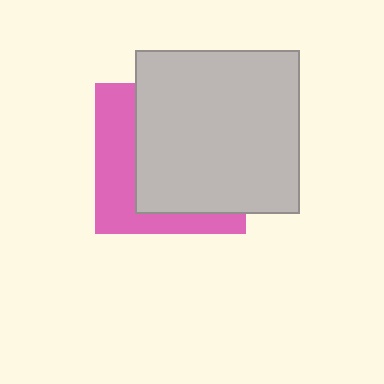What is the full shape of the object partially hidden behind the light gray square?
The partially hidden object is a pink square.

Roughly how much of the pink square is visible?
A small part of it is visible (roughly 36%).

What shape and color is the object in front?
The object in front is a light gray square.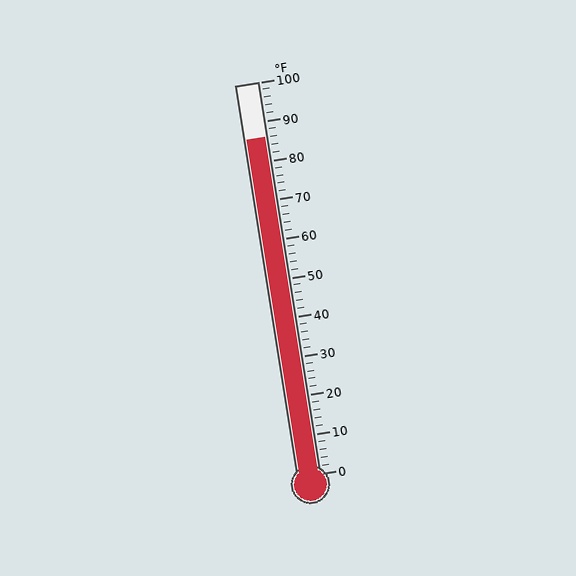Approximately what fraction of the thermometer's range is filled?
The thermometer is filled to approximately 85% of its range.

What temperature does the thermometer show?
The thermometer shows approximately 86°F.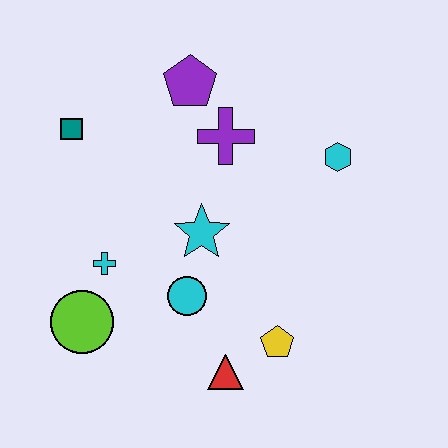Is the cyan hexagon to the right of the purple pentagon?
Yes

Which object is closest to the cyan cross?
The lime circle is closest to the cyan cross.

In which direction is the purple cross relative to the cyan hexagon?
The purple cross is to the left of the cyan hexagon.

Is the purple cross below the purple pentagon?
Yes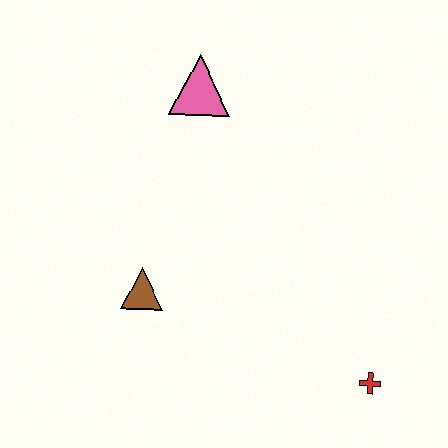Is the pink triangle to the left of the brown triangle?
No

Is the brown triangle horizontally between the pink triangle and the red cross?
No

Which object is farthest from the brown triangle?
The red cross is farthest from the brown triangle.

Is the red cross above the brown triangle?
No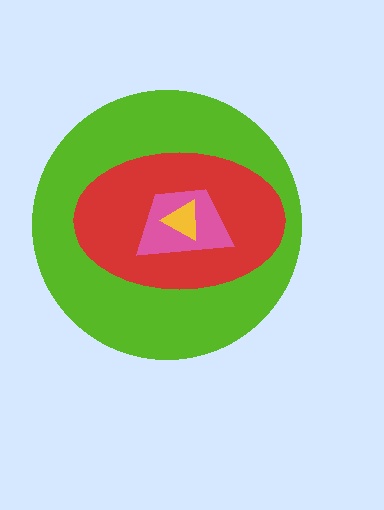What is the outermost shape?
The lime circle.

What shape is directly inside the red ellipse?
The pink trapezoid.